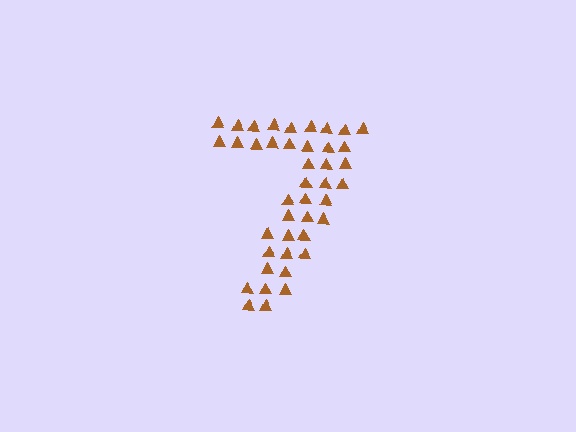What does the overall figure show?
The overall figure shows the digit 7.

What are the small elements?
The small elements are triangles.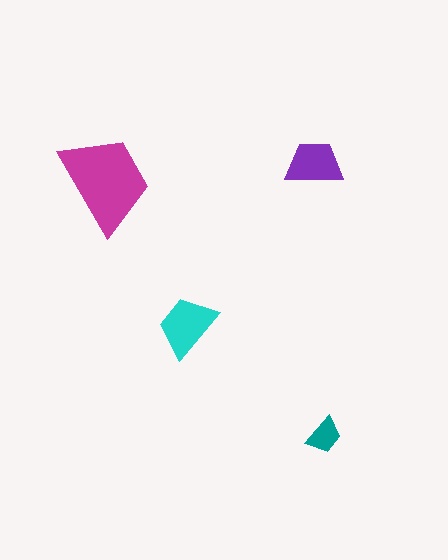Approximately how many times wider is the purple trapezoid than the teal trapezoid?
About 1.5 times wider.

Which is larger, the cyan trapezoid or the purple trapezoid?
The cyan one.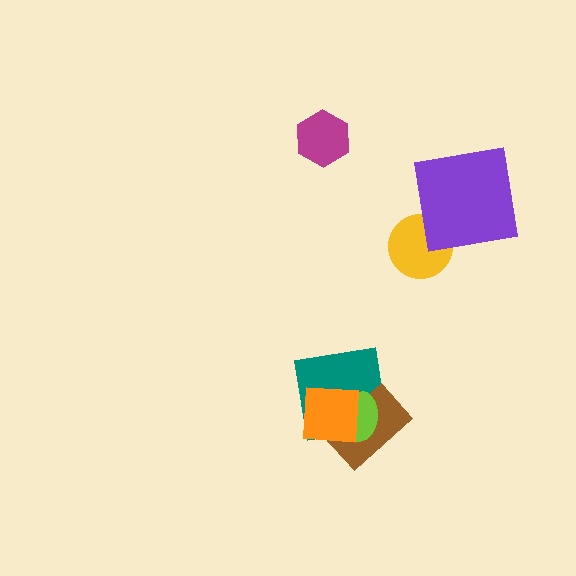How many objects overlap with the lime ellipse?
3 objects overlap with the lime ellipse.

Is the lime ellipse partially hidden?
Yes, it is partially covered by another shape.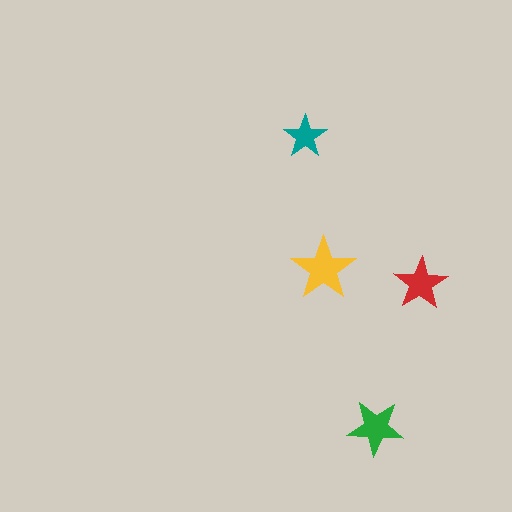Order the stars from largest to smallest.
the yellow one, the green one, the red one, the teal one.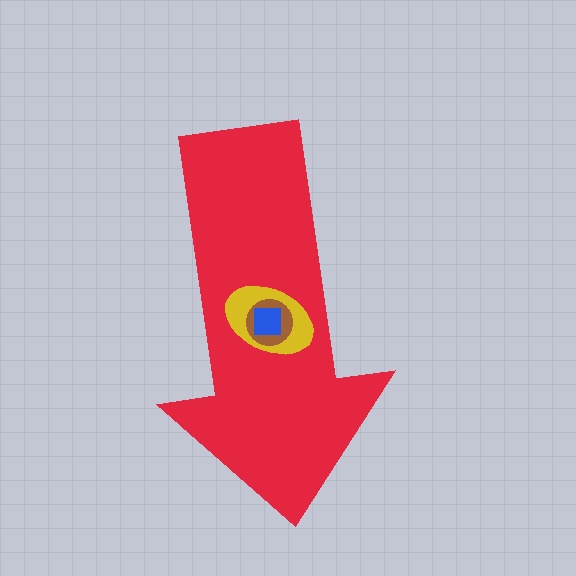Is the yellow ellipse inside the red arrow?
Yes.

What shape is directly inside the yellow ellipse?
The brown circle.